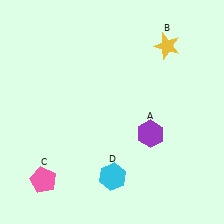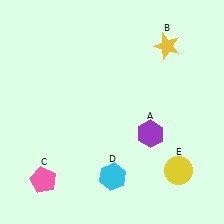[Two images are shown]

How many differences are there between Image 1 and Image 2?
There is 1 difference between the two images.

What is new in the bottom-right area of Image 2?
A yellow circle (E) was added in the bottom-right area of Image 2.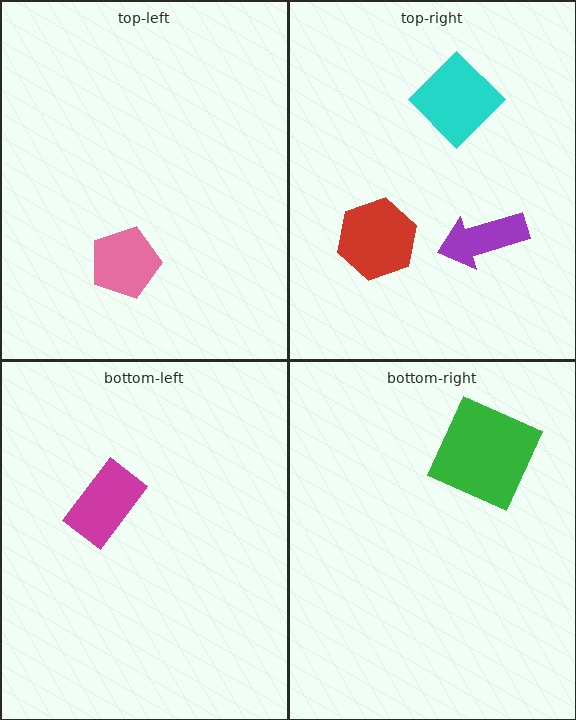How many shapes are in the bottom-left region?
1.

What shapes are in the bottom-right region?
The green square.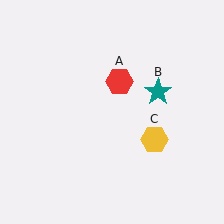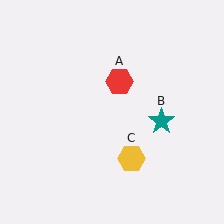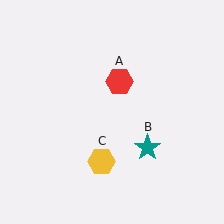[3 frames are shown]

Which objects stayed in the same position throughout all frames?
Red hexagon (object A) remained stationary.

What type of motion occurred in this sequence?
The teal star (object B), yellow hexagon (object C) rotated clockwise around the center of the scene.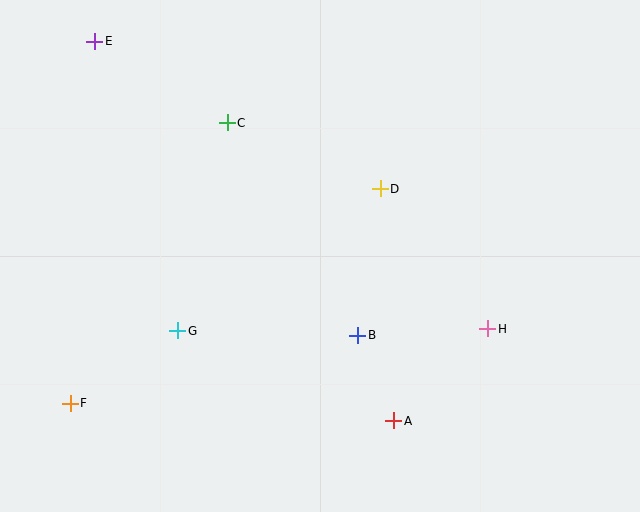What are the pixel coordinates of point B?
Point B is at (358, 335).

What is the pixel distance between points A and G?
The distance between A and G is 234 pixels.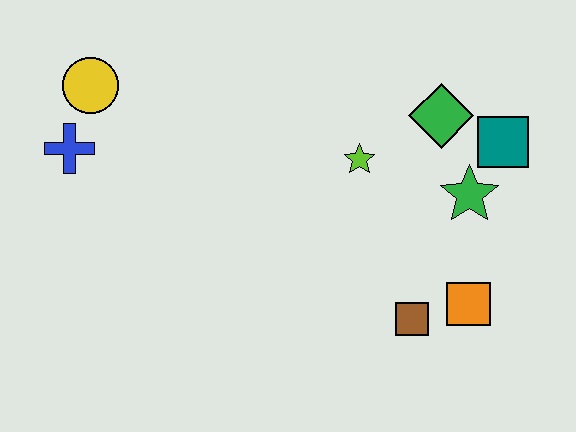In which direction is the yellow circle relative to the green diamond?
The yellow circle is to the left of the green diamond.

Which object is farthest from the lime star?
The blue cross is farthest from the lime star.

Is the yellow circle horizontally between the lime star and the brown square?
No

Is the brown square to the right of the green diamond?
No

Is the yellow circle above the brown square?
Yes